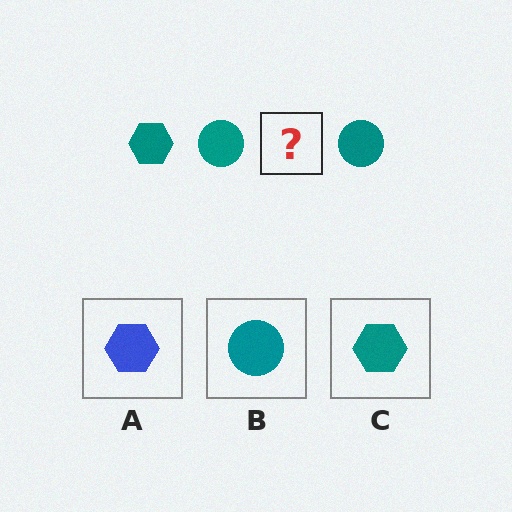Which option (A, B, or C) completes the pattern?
C.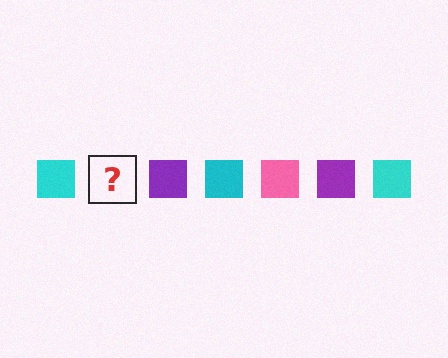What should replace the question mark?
The question mark should be replaced with a pink square.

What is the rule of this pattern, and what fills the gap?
The rule is that the pattern cycles through cyan, pink, purple squares. The gap should be filled with a pink square.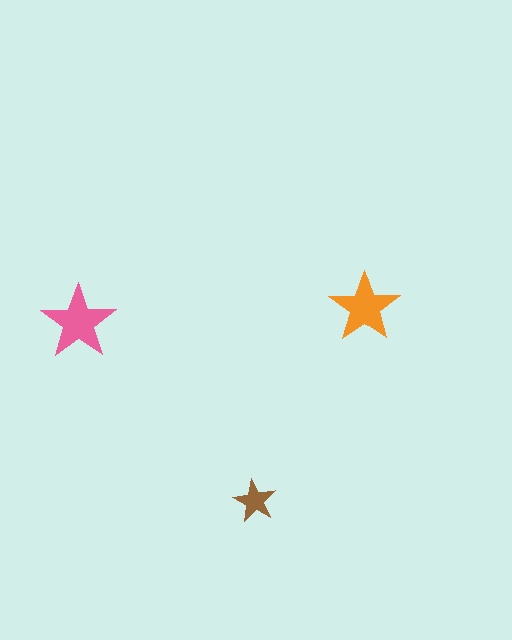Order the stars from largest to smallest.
the pink one, the orange one, the brown one.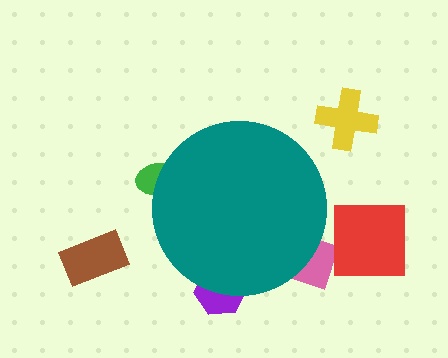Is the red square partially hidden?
No, the red square is fully visible.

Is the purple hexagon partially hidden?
Yes, the purple hexagon is partially hidden behind the teal circle.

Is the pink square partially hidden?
Yes, the pink square is partially hidden behind the teal circle.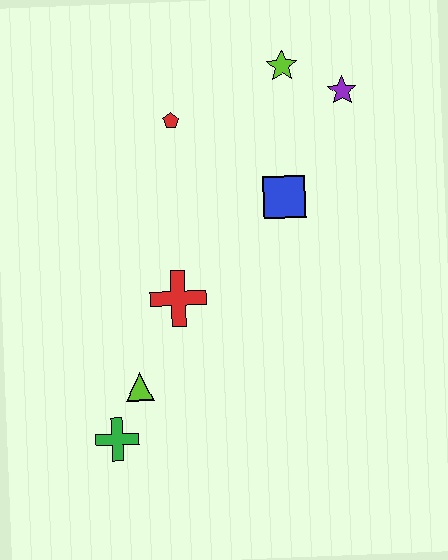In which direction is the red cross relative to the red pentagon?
The red cross is below the red pentagon.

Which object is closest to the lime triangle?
The green cross is closest to the lime triangle.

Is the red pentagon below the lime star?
Yes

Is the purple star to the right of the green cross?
Yes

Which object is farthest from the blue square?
The green cross is farthest from the blue square.